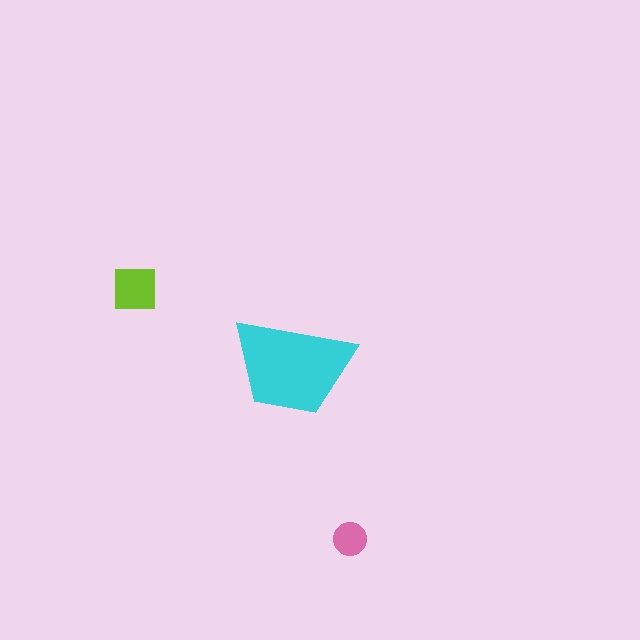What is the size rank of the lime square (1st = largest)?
2nd.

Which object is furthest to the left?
The lime square is leftmost.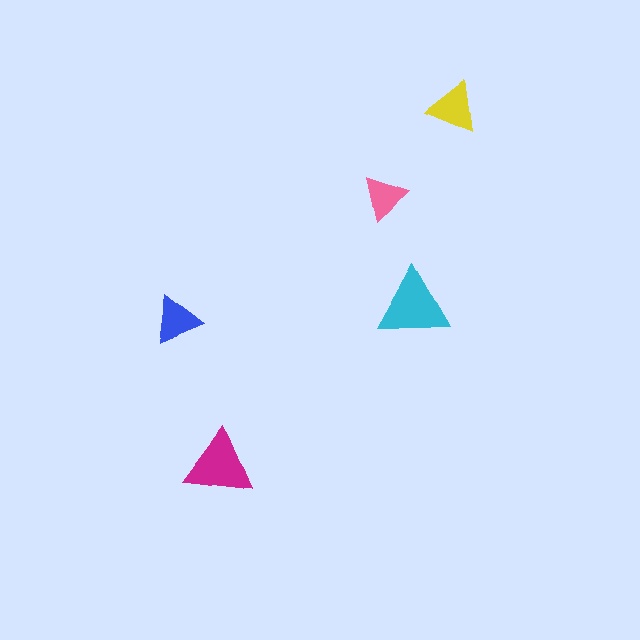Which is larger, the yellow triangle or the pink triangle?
The yellow one.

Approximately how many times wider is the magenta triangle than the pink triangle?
About 1.5 times wider.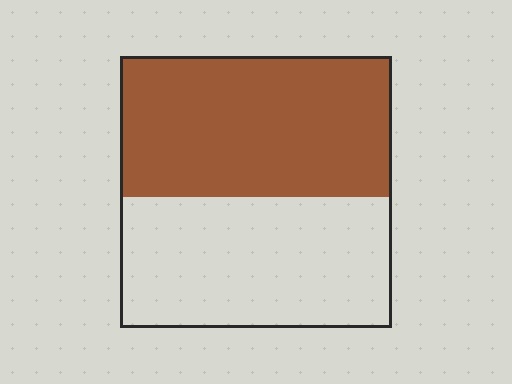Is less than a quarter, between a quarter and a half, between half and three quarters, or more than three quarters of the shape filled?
Between half and three quarters.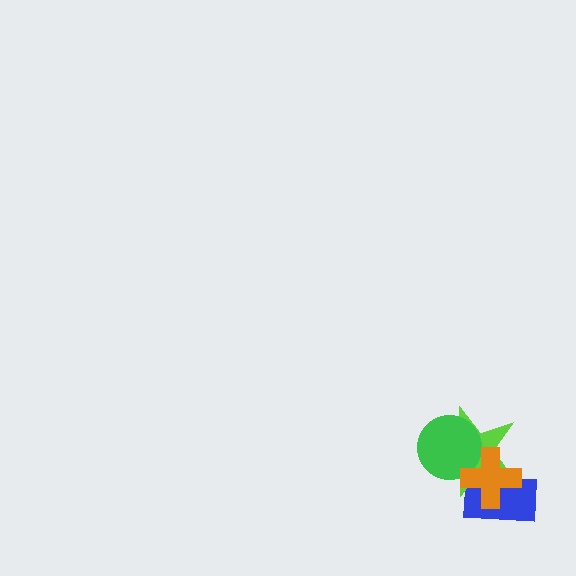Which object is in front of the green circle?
The orange cross is in front of the green circle.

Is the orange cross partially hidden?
No, no other shape covers it.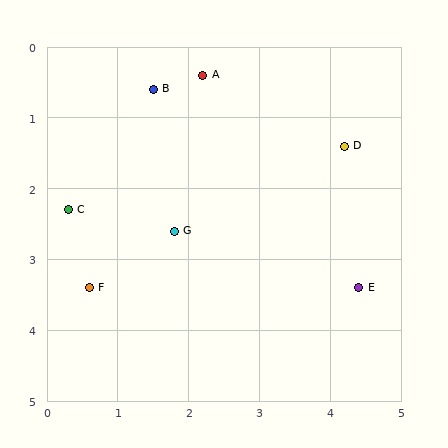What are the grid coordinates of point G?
Point G is at approximately (1.8, 2.6).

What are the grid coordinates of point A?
Point A is at approximately (2.2, 0.4).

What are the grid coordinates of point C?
Point C is at approximately (0.3, 2.3).